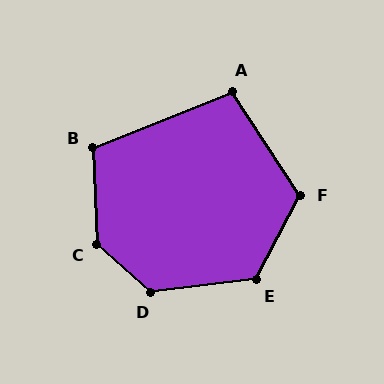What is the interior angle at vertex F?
Approximately 119 degrees (obtuse).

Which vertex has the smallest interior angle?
A, at approximately 101 degrees.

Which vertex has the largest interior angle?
C, at approximately 134 degrees.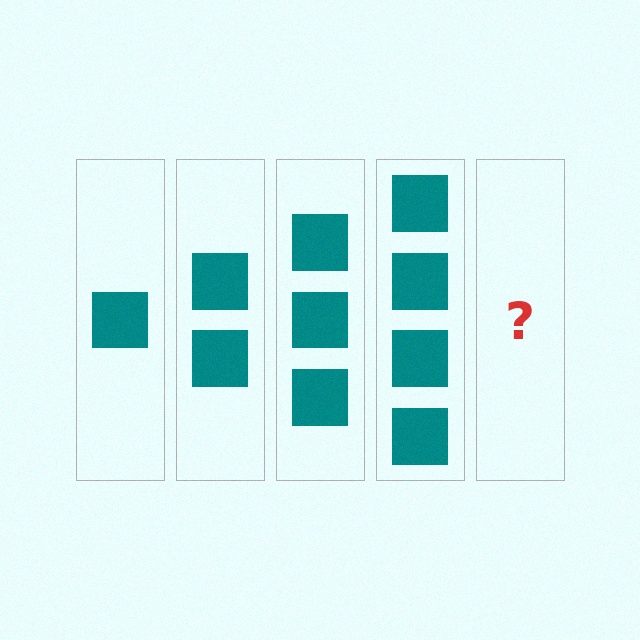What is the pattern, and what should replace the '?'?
The pattern is that each step adds one more square. The '?' should be 5 squares.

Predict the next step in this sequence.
The next step is 5 squares.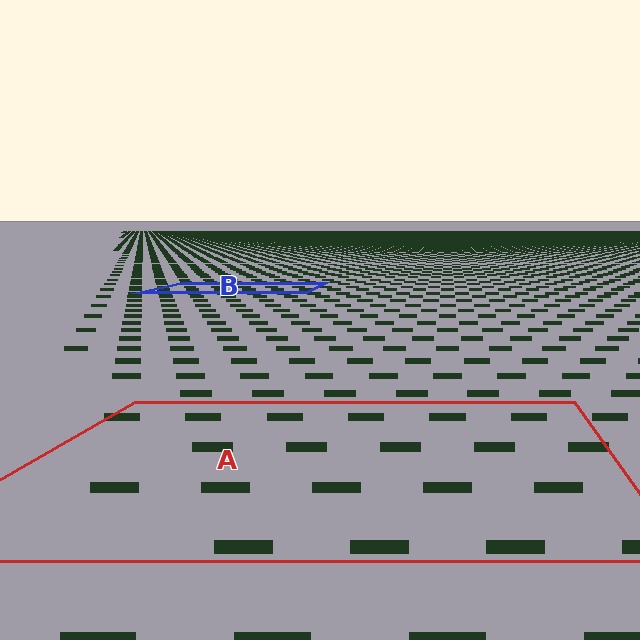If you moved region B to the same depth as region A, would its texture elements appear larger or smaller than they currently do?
They would appear larger. At a closer depth, the same texture elements are projected at a bigger on-screen size.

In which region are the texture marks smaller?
The texture marks are smaller in region B, because it is farther away.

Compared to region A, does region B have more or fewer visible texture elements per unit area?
Region B has more texture elements per unit area — they are packed more densely because it is farther away.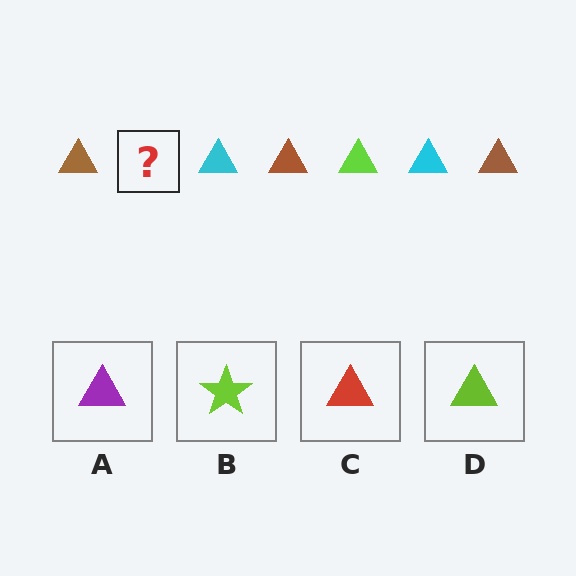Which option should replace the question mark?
Option D.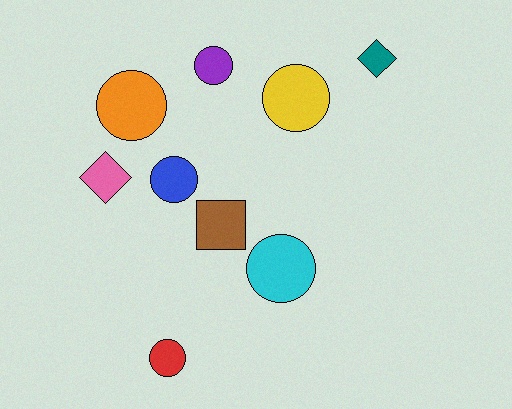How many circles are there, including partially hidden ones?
There are 6 circles.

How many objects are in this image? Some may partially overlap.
There are 9 objects.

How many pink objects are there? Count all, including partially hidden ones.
There is 1 pink object.